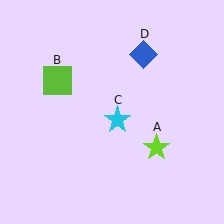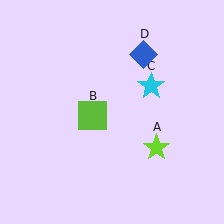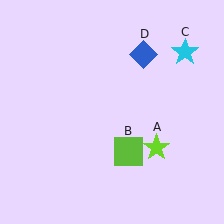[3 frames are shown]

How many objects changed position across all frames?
2 objects changed position: lime square (object B), cyan star (object C).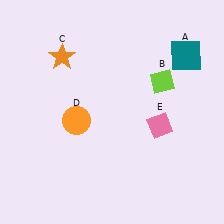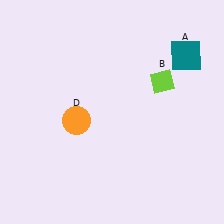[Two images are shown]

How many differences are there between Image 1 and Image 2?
There are 2 differences between the two images.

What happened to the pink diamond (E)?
The pink diamond (E) was removed in Image 2. It was in the bottom-right area of Image 1.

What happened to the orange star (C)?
The orange star (C) was removed in Image 2. It was in the top-left area of Image 1.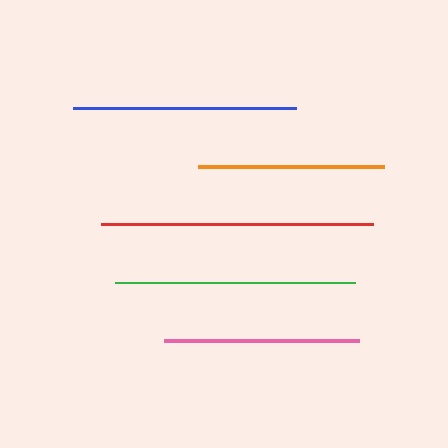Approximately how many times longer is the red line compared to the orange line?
The red line is approximately 1.5 times the length of the orange line.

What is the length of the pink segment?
The pink segment is approximately 195 pixels long.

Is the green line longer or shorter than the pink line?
The green line is longer than the pink line.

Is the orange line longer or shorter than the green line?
The green line is longer than the orange line.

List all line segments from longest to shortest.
From longest to shortest: red, green, blue, pink, orange.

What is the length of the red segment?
The red segment is approximately 272 pixels long.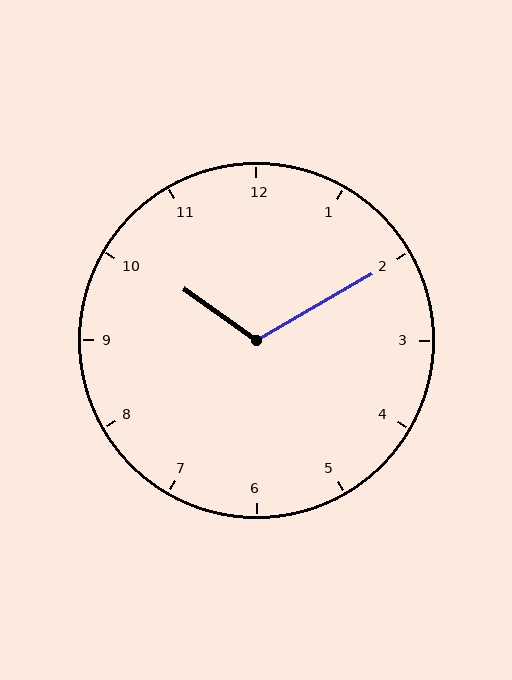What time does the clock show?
10:10.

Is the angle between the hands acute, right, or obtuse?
It is obtuse.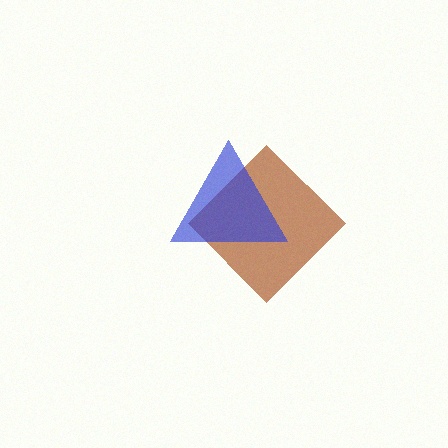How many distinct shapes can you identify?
There are 2 distinct shapes: a brown diamond, a blue triangle.